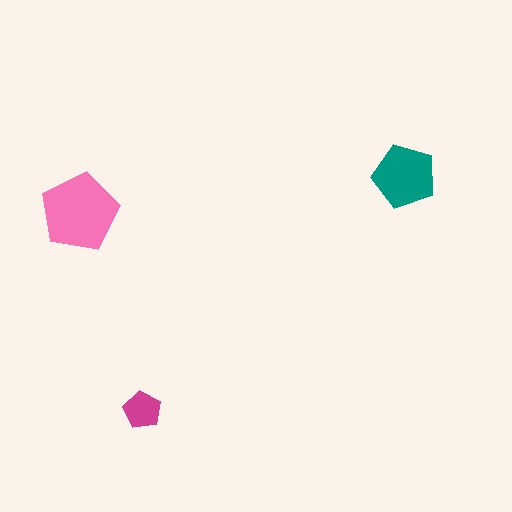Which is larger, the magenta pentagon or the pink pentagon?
The pink one.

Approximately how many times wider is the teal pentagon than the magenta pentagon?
About 1.5 times wider.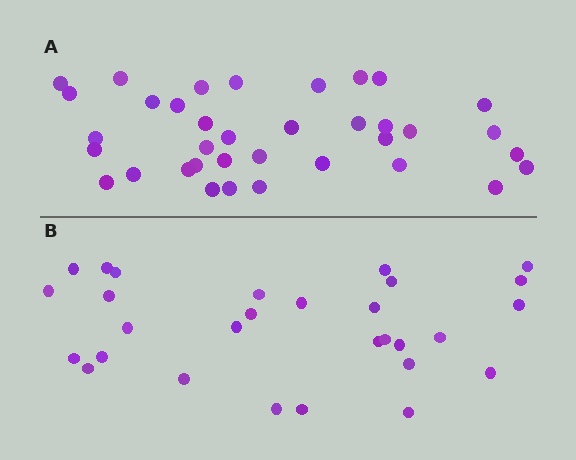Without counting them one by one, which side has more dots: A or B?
Region A (the top region) has more dots.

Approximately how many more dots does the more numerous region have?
Region A has roughly 8 or so more dots than region B.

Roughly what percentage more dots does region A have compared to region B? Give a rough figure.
About 25% more.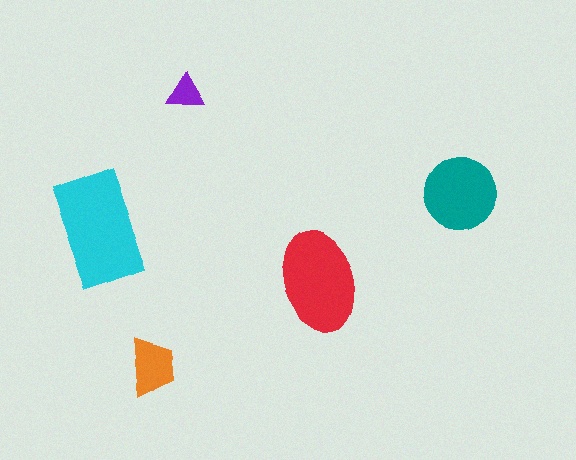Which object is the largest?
The cyan rectangle.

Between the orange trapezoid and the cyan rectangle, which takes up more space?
The cyan rectangle.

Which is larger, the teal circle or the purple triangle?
The teal circle.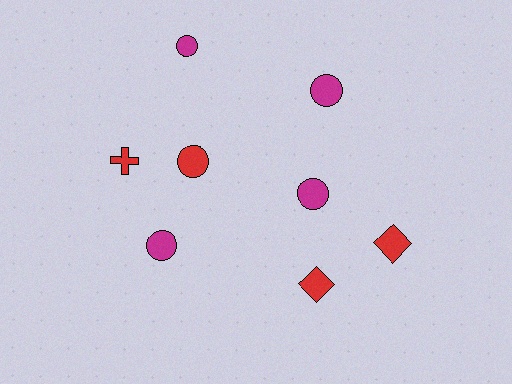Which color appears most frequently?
Red, with 4 objects.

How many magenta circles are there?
There are 4 magenta circles.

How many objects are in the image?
There are 8 objects.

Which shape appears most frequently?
Circle, with 5 objects.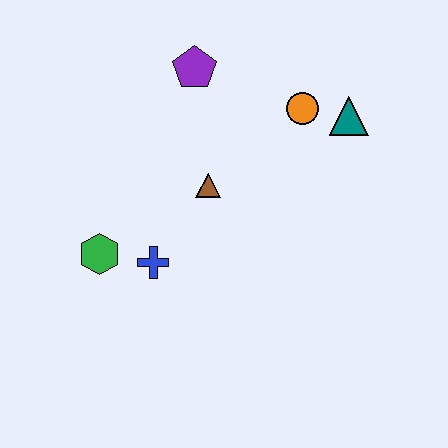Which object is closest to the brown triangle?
The blue cross is closest to the brown triangle.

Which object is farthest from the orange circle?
The green hexagon is farthest from the orange circle.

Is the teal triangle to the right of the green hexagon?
Yes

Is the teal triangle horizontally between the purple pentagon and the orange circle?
No